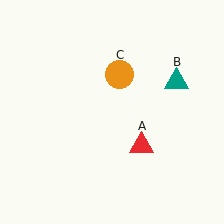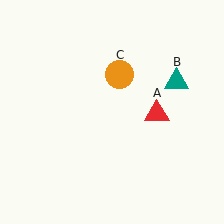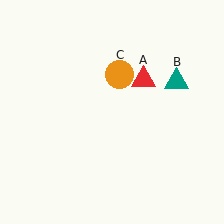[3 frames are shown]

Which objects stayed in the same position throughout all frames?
Teal triangle (object B) and orange circle (object C) remained stationary.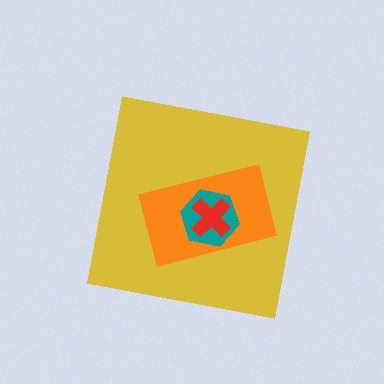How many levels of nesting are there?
4.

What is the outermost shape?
The yellow square.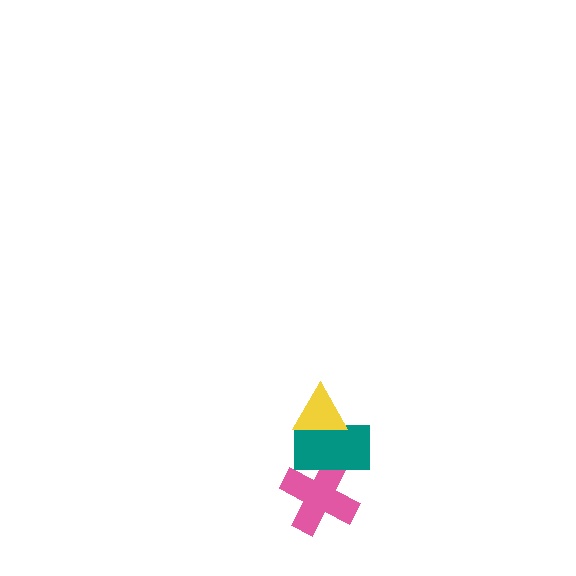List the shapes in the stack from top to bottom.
From top to bottom: the yellow triangle, the teal rectangle, the pink cross.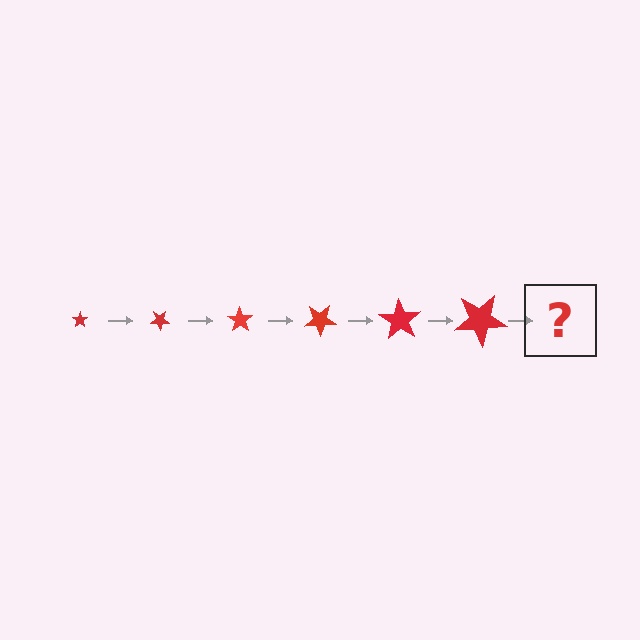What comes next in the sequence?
The next element should be a star, larger than the previous one and rotated 210 degrees from the start.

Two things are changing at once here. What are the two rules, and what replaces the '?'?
The two rules are that the star grows larger each step and it rotates 35 degrees each step. The '?' should be a star, larger than the previous one and rotated 210 degrees from the start.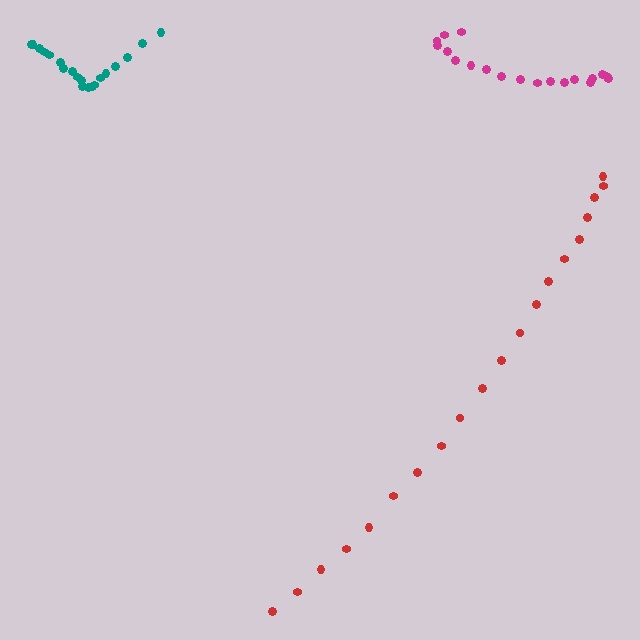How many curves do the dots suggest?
There are 3 distinct paths.